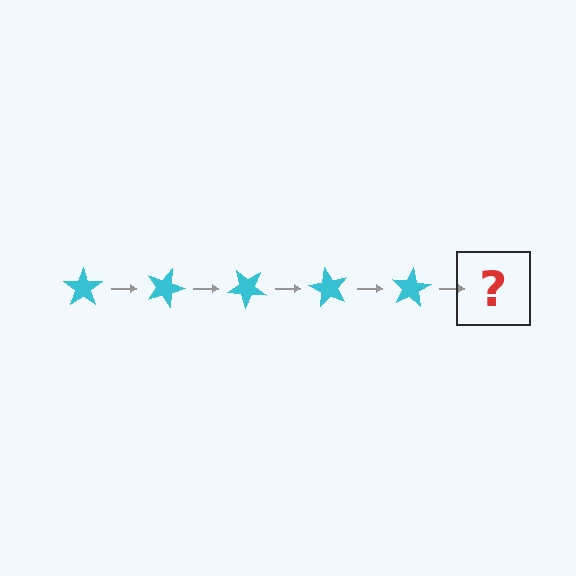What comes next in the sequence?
The next element should be a cyan star rotated 100 degrees.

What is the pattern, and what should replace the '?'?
The pattern is that the star rotates 20 degrees each step. The '?' should be a cyan star rotated 100 degrees.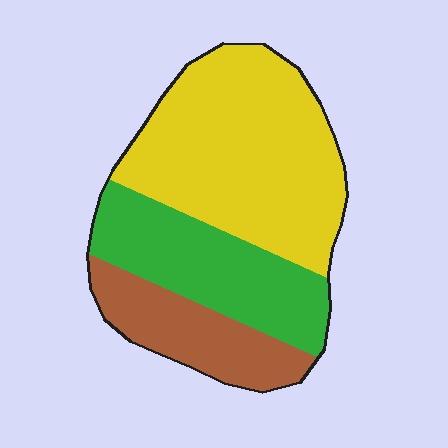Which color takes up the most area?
Yellow, at roughly 50%.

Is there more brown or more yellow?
Yellow.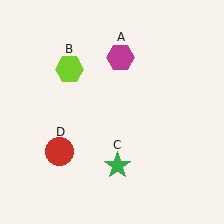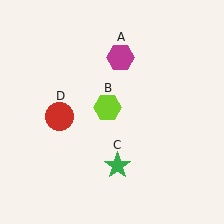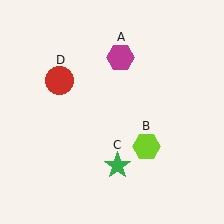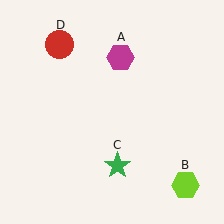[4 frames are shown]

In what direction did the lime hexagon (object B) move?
The lime hexagon (object B) moved down and to the right.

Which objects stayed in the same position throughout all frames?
Magenta hexagon (object A) and green star (object C) remained stationary.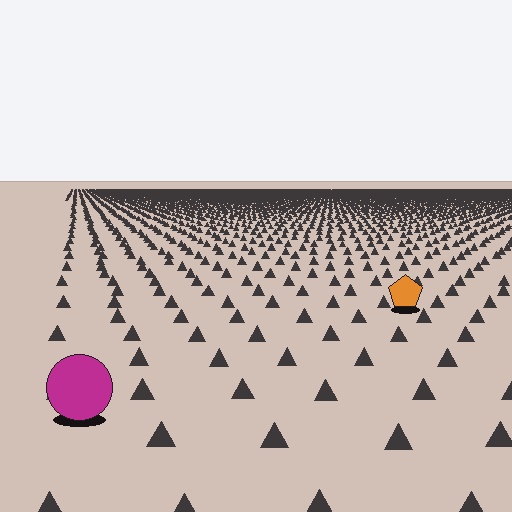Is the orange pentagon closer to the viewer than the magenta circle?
No. The magenta circle is closer — you can tell from the texture gradient: the ground texture is coarser near it.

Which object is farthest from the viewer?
The orange pentagon is farthest from the viewer. It appears smaller and the ground texture around it is denser.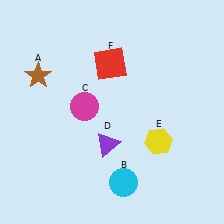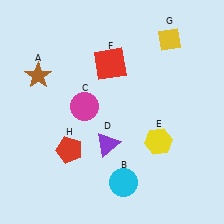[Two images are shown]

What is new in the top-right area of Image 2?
A yellow diamond (G) was added in the top-right area of Image 2.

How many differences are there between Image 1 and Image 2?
There are 2 differences between the two images.